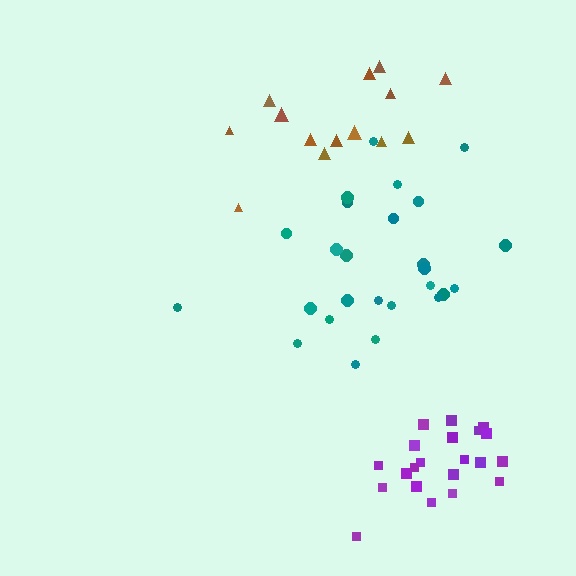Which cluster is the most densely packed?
Purple.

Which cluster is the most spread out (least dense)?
Teal.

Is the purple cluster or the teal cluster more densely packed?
Purple.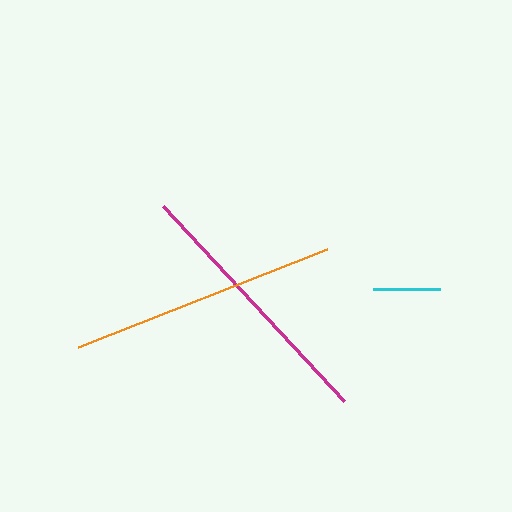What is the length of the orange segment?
The orange segment is approximately 268 pixels long.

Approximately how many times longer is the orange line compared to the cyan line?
The orange line is approximately 4.0 times the length of the cyan line.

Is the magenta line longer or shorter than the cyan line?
The magenta line is longer than the cyan line.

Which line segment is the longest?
The orange line is the longest at approximately 268 pixels.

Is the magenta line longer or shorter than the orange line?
The orange line is longer than the magenta line.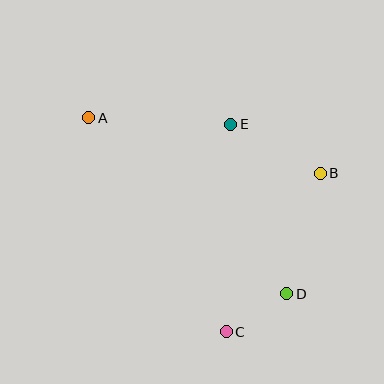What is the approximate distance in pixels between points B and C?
The distance between B and C is approximately 184 pixels.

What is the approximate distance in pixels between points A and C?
The distance between A and C is approximately 254 pixels.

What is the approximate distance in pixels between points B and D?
The distance between B and D is approximately 125 pixels.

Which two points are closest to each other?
Points C and D are closest to each other.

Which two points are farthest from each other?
Points A and D are farthest from each other.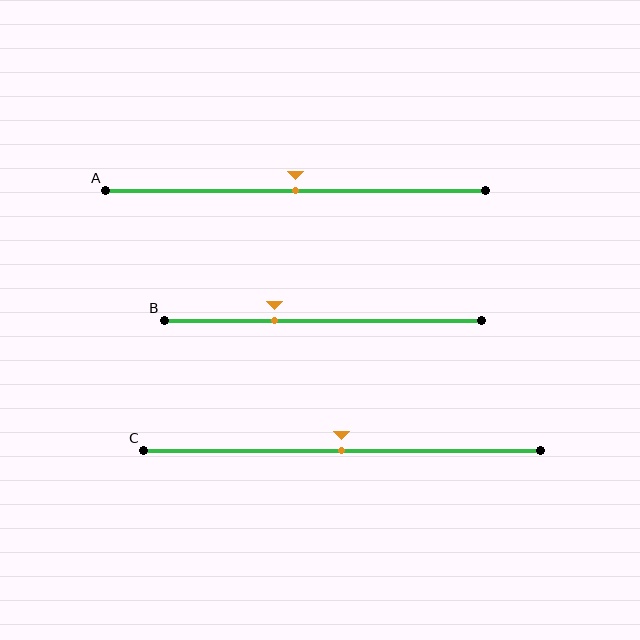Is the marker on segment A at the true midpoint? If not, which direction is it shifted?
Yes, the marker on segment A is at the true midpoint.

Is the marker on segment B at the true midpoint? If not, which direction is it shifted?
No, the marker on segment B is shifted to the left by about 15% of the segment length.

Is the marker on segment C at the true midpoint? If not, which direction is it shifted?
Yes, the marker on segment C is at the true midpoint.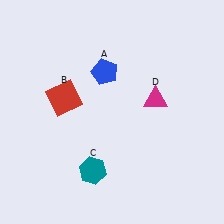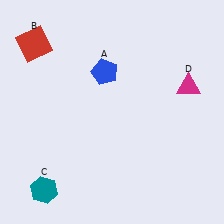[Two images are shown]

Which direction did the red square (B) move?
The red square (B) moved up.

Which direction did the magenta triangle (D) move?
The magenta triangle (D) moved right.